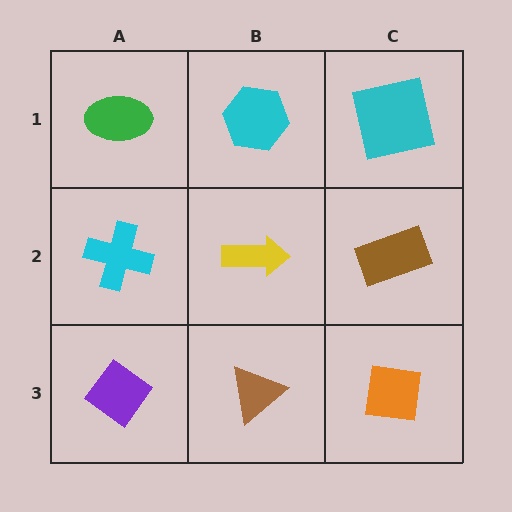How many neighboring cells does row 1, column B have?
3.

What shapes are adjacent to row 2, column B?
A cyan hexagon (row 1, column B), a brown triangle (row 3, column B), a cyan cross (row 2, column A), a brown rectangle (row 2, column C).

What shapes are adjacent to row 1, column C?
A brown rectangle (row 2, column C), a cyan hexagon (row 1, column B).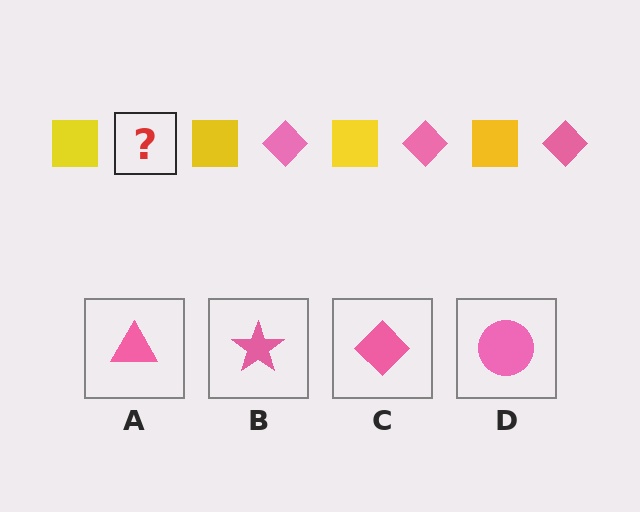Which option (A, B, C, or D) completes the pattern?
C.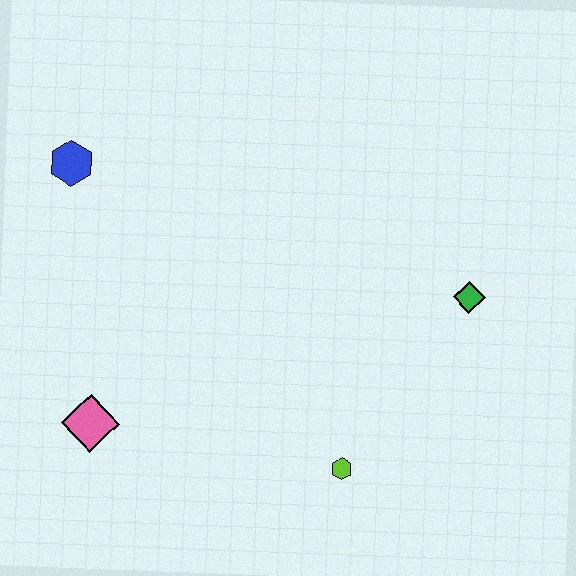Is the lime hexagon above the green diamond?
No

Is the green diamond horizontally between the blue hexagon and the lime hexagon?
No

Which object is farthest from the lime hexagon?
The blue hexagon is farthest from the lime hexagon.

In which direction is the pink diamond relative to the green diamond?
The pink diamond is to the left of the green diamond.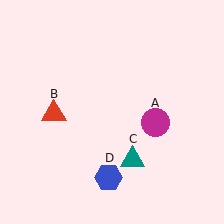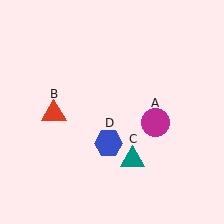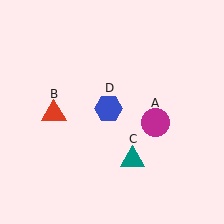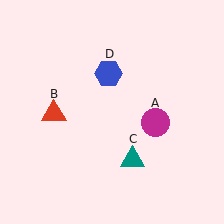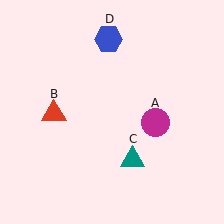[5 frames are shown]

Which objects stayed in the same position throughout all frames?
Magenta circle (object A) and red triangle (object B) and teal triangle (object C) remained stationary.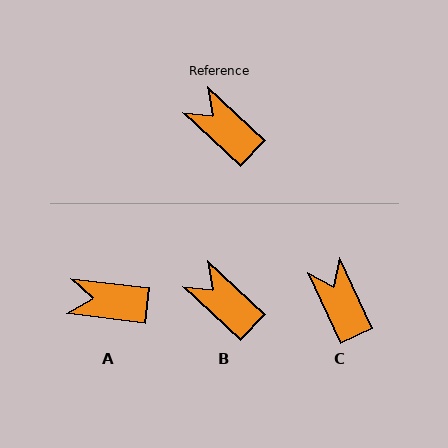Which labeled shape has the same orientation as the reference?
B.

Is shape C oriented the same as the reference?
No, it is off by about 22 degrees.